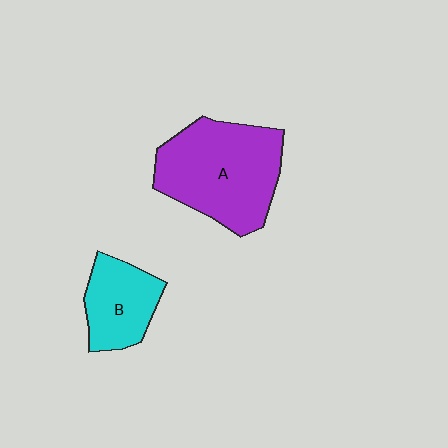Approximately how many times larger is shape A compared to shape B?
Approximately 1.9 times.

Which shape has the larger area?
Shape A (purple).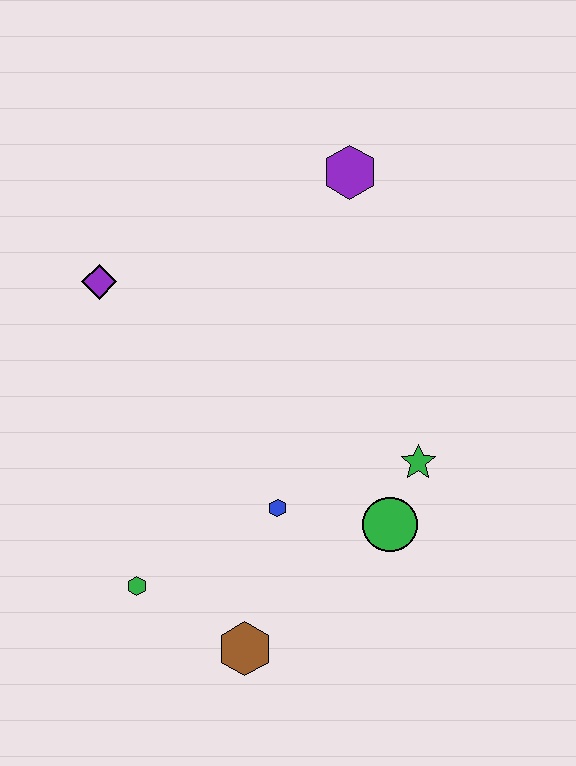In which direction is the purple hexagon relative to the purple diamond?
The purple hexagon is to the right of the purple diamond.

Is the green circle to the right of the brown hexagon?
Yes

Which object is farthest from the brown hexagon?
The purple hexagon is farthest from the brown hexagon.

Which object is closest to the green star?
The green circle is closest to the green star.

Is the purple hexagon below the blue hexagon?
No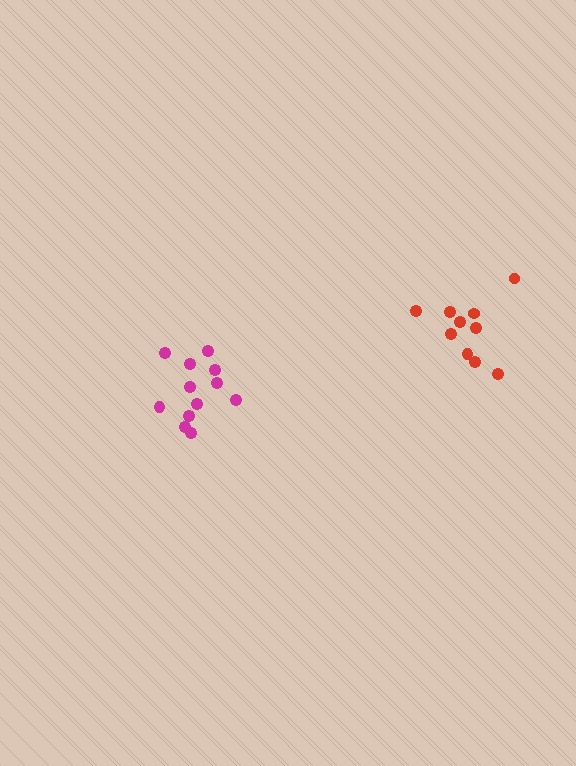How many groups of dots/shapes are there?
There are 2 groups.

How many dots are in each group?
Group 1: 12 dots, Group 2: 10 dots (22 total).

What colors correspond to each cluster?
The clusters are colored: magenta, red.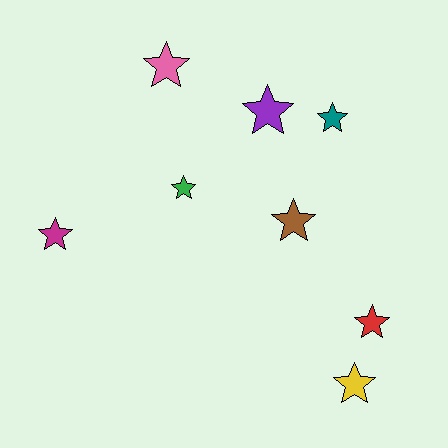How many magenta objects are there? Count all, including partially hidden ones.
There is 1 magenta object.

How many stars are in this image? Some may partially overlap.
There are 8 stars.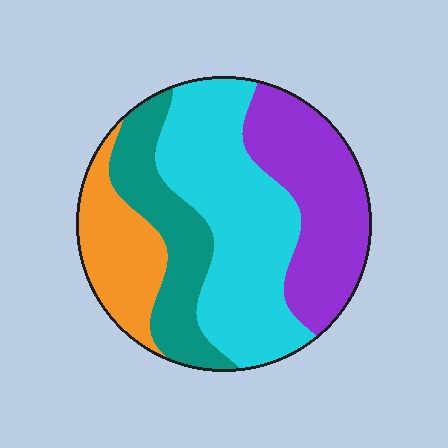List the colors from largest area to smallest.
From largest to smallest: cyan, purple, teal, orange.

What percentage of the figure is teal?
Teal covers about 20% of the figure.